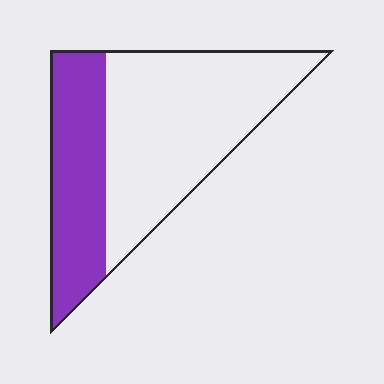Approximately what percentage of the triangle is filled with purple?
Approximately 35%.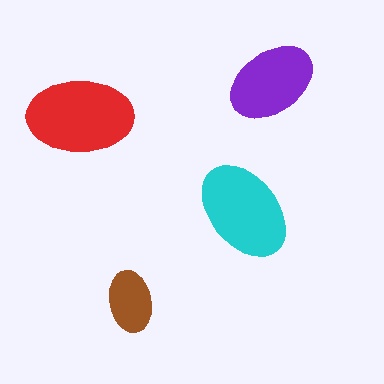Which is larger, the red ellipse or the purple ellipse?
The red one.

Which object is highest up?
The purple ellipse is topmost.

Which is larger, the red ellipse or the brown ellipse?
The red one.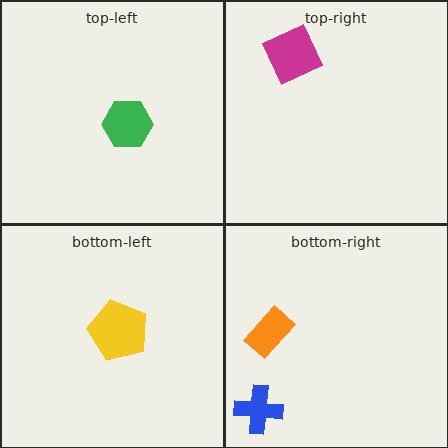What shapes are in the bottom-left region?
The yellow pentagon.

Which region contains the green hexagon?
The top-left region.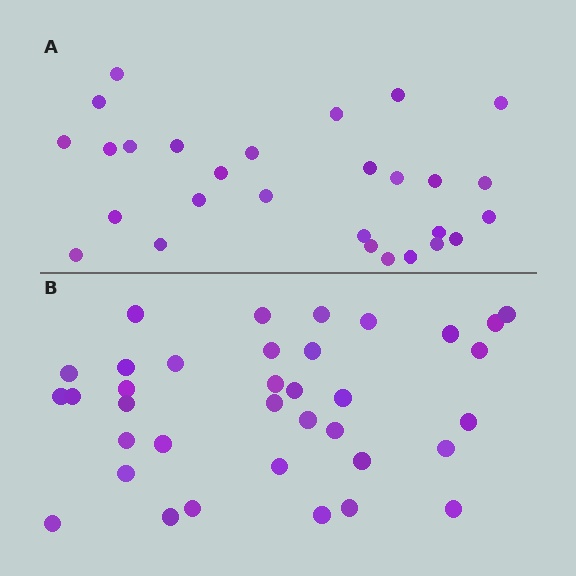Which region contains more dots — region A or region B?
Region B (the bottom region) has more dots.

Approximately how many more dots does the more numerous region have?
Region B has roughly 8 or so more dots than region A.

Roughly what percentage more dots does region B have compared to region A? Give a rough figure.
About 30% more.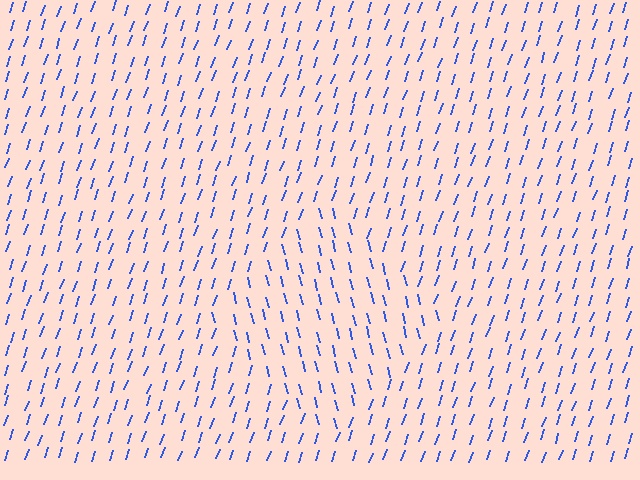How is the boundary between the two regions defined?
The boundary is defined purely by a change in line orientation (approximately 33 degrees difference). All lines are the same color and thickness.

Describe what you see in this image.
The image is filled with small blue line segments. A diamond region in the image has lines oriented differently from the surrounding lines, creating a visible texture boundary.